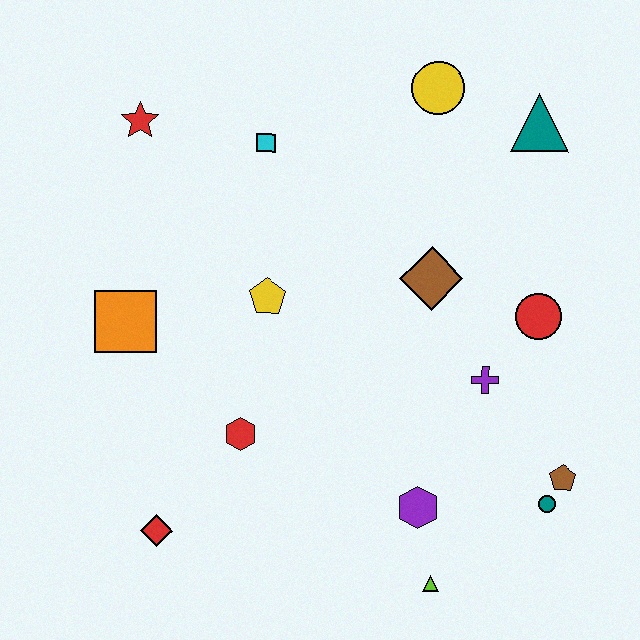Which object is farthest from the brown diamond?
The red diamond is farthest from the brown diamond.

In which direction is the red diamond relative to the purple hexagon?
The red diamond is to the left of the purple hexagon.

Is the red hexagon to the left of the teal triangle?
Yes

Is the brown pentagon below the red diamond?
No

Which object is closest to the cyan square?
The red star is closest to the cyan square.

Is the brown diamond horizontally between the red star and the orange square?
No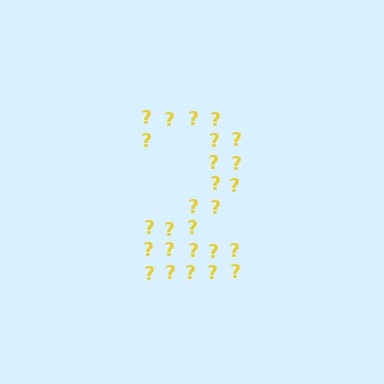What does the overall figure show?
The overall figure shows the digit 2.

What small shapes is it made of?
It is made of small question marks.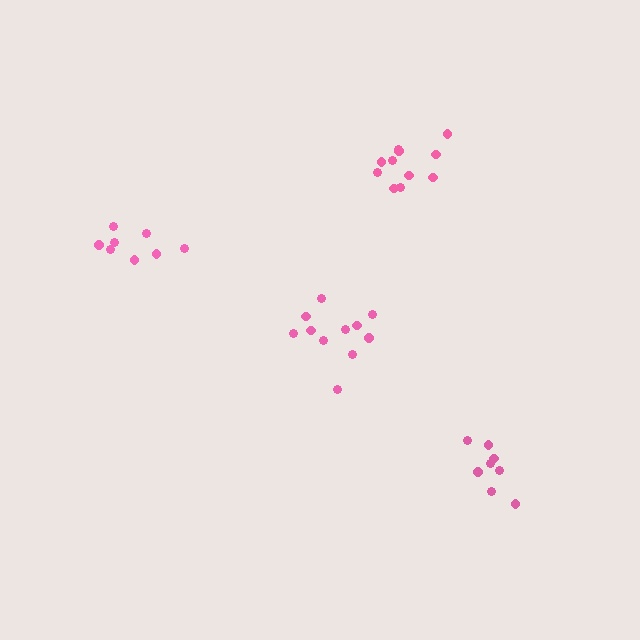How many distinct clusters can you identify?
There are 4 distinct clusters.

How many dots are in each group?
Group 1: 11 dots, Group 2: 11 dots, Group 3: 8 dots, Group 4: 8 dots (38 total).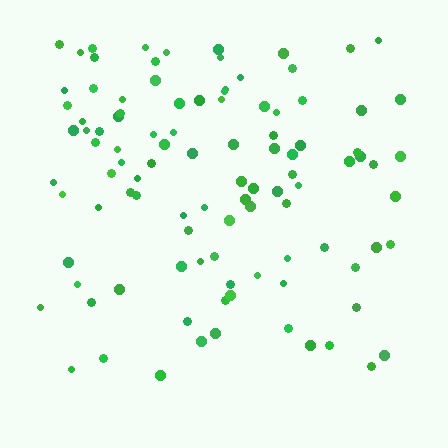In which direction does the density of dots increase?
From bottom to top, with the top side densest.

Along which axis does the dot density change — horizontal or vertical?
Vertical.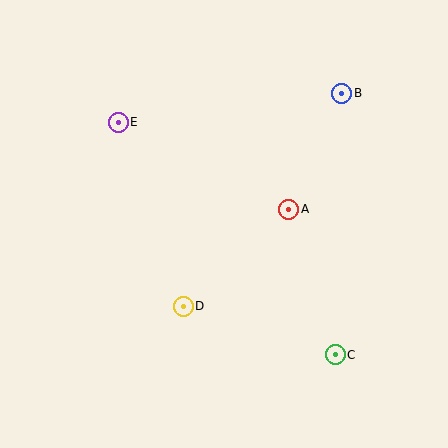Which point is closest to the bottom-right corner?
Point C is closest to the bottom-right corner.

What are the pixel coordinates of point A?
Point A is at (289, 209).